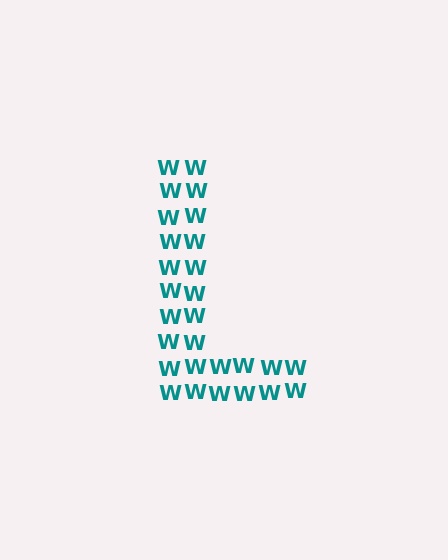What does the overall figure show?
The overall figure shows the letter L.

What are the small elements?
The small elements are letter W's.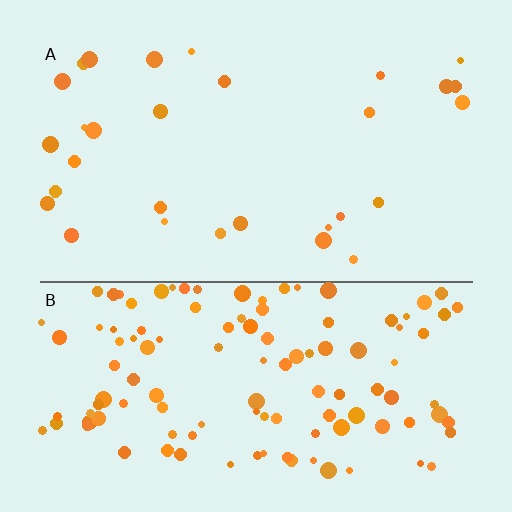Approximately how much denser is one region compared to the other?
Approximately 4.1× — region B over region A.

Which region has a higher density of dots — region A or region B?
B (the bottom).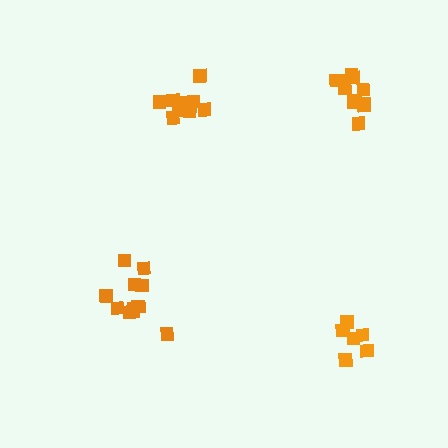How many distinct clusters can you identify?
There are 4 distinct clusters.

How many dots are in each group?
Group 1: 12 dots, Group 2: 6 dots, Group 3: 11 dots, Group 4: 11 dots (40 total).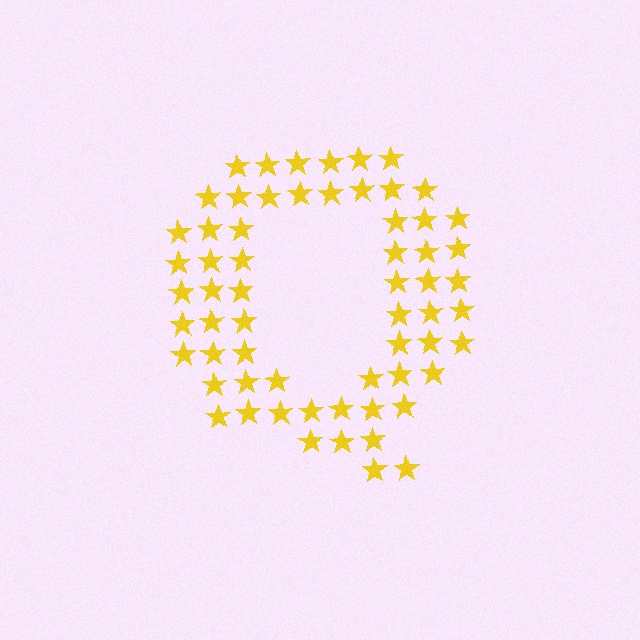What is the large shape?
The large shape is the letter Q.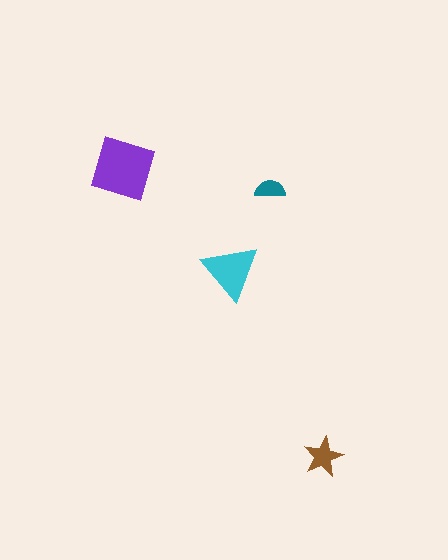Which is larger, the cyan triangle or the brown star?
The cyan triangle.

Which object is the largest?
The purple diamond.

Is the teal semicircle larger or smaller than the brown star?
Smaller.